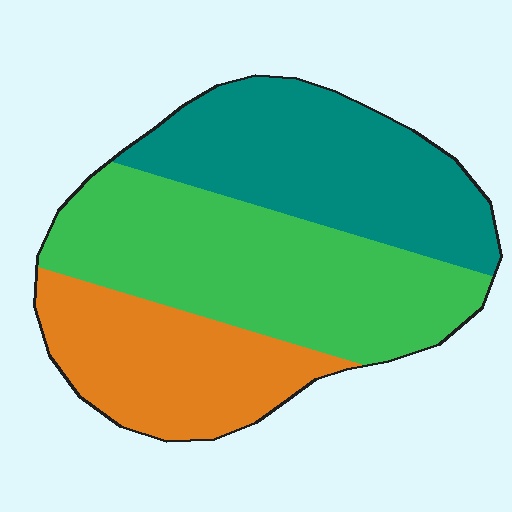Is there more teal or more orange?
Teal.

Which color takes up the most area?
Green, at roughly 40%.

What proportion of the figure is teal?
Teal takes up between a quarter and a half of the figure.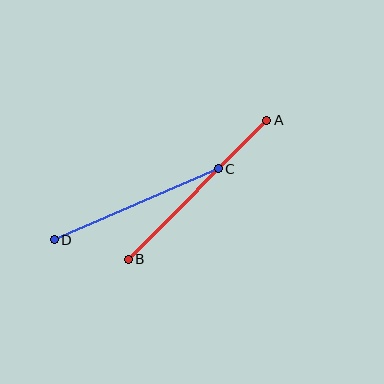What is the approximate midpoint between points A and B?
The midpoint is at approximately (197, 190) pixels.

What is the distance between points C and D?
The distance is approximately 179 pixels.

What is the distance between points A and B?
The distance is approximately 196 pixels.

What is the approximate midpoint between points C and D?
The midpoint is at approximately (136, 204) pixels.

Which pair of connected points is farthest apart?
Points A and B are farthest apart.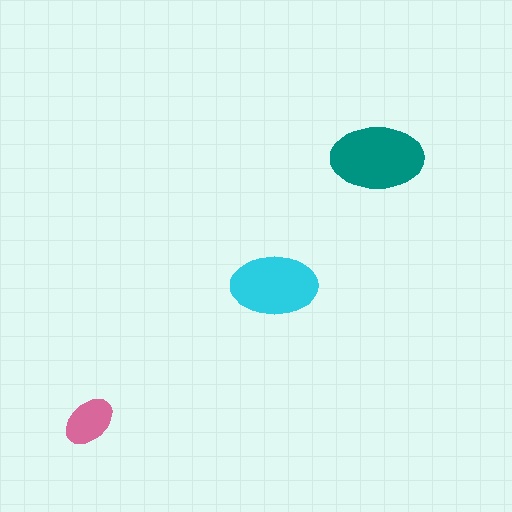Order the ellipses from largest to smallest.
the teal one, the cyan one, the pink one.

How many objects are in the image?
There are 3 objects in the image.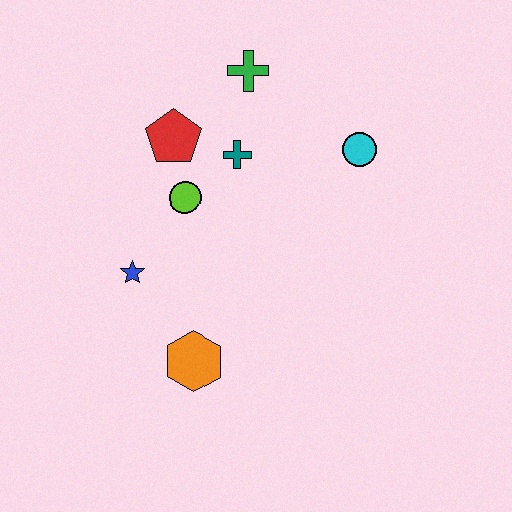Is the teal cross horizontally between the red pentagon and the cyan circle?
Yes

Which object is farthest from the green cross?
The orange hexagon is farthest from the green cross.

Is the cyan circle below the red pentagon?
Yes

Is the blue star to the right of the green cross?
No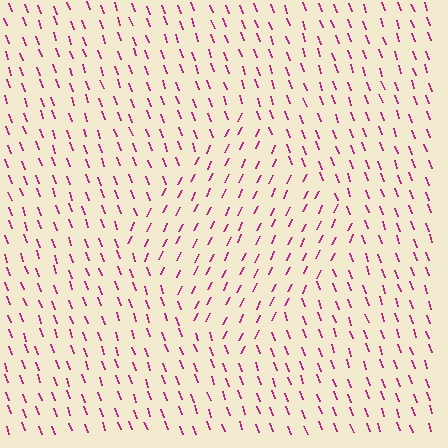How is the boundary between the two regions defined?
The boundary is defined purely by a change in line orientation (approximately 45 degrees difference). All lines are the same color and thickness.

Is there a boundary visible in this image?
Yes, there is a texture boundary formed by a change in line orientation.